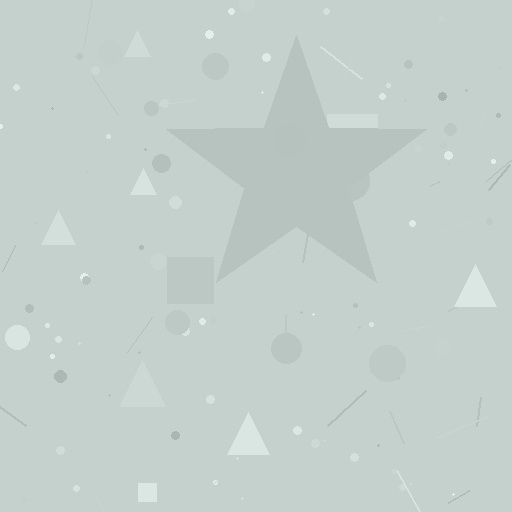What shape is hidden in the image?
A star is hidden in the image.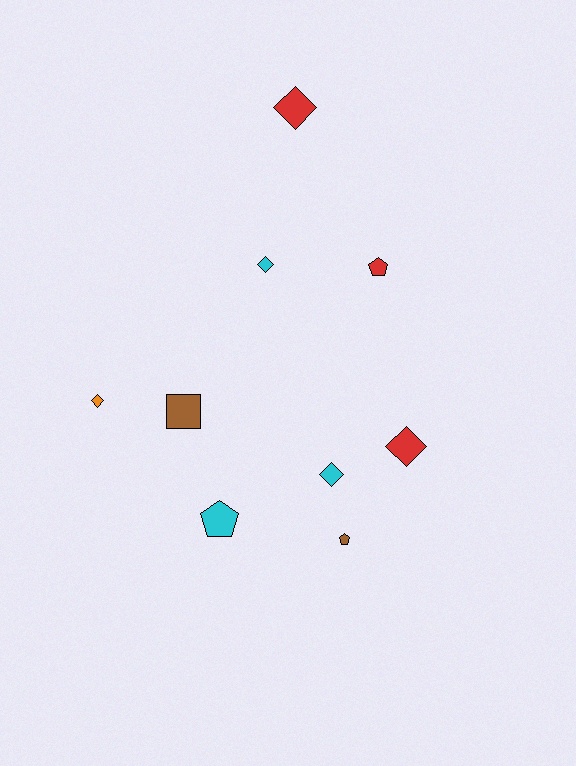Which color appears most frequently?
Red, with 3 objects.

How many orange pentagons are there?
There are no orange pentagons.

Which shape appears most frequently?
Diamond, with 5 objects.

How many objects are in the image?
There are 9 objects.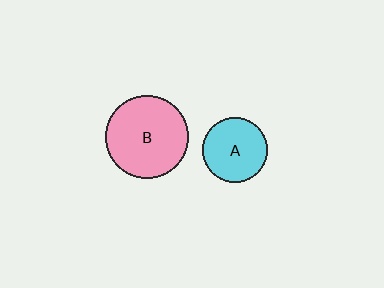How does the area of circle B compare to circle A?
Approximately 1.6 times.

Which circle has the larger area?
Circle B (pink).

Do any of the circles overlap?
No, none of the circles overlap.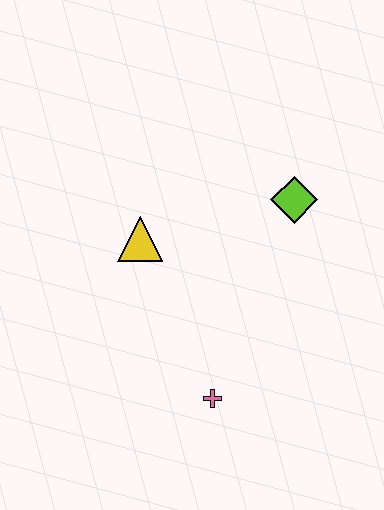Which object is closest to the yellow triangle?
The lime diamond is closest to the yellow triangle.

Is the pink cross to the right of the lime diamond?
No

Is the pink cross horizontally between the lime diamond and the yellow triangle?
Yes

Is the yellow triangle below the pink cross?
No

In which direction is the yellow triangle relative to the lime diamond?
The yellow triangle is to the left of the lime diamond.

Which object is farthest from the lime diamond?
The pink cross is farthest from the lime diamond.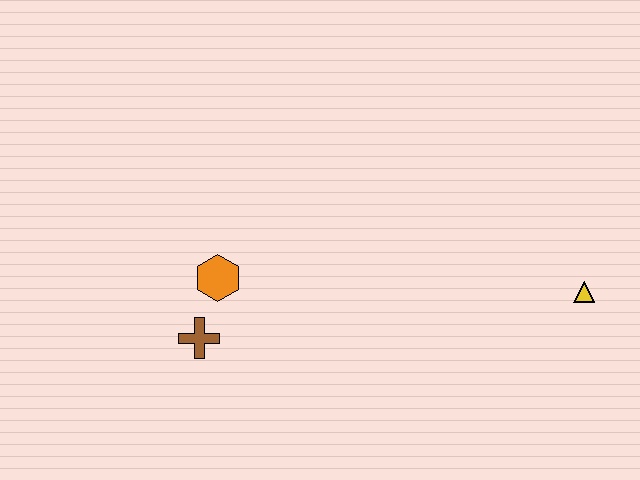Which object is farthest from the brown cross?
The yellow triangle is farthest from the brown cross.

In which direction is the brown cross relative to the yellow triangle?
The brown cross is to the left of the yellow triangle.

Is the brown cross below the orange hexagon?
Yes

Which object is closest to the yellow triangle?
The orange hexagon is closest to the yellow triangle.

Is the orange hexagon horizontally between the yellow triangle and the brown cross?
Yes